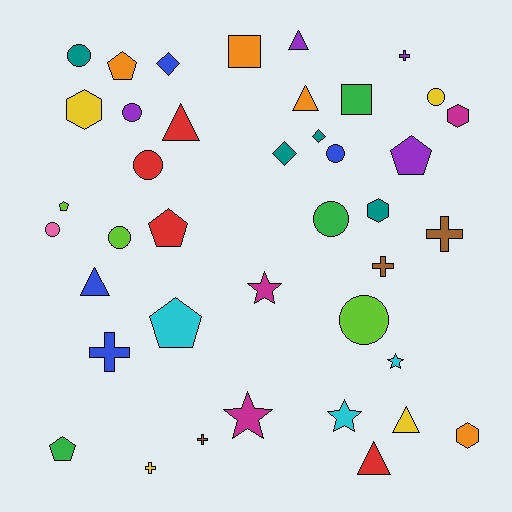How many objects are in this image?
There are 40 objects.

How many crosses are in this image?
There are 6 crosses.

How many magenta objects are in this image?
There are 3 magenta objects.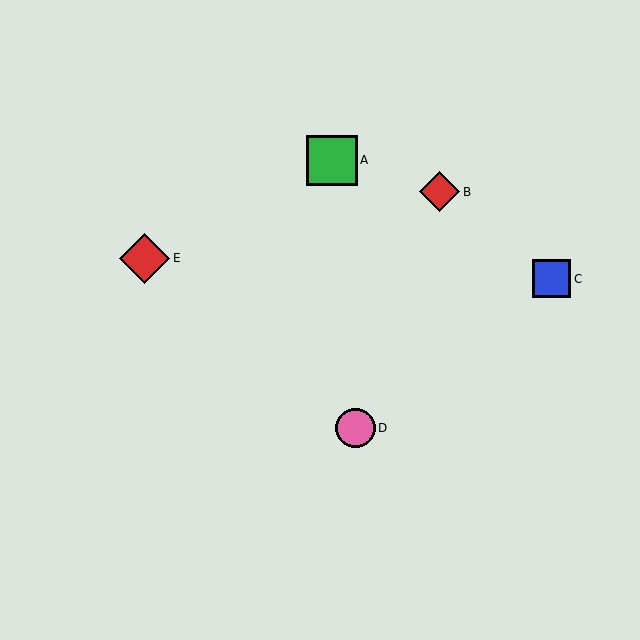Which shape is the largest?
The green square (labeled A) is the largest.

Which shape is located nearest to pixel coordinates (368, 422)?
The pink circle (labeled D) at (355, 428) is nearest to that location.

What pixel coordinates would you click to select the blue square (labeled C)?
Click at (551, 279) to select the blue square C.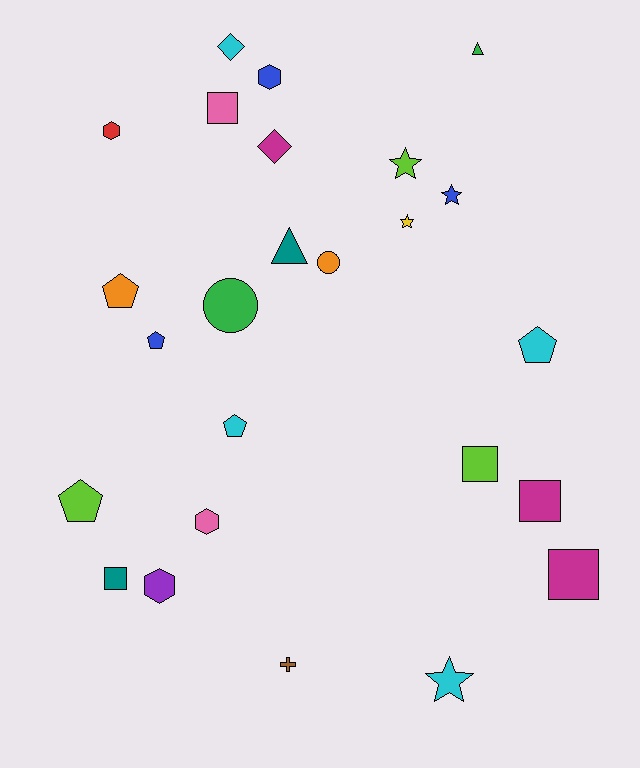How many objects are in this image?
There are 25 objects.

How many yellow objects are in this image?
There is 1 yellow object.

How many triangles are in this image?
There are 2 triangles.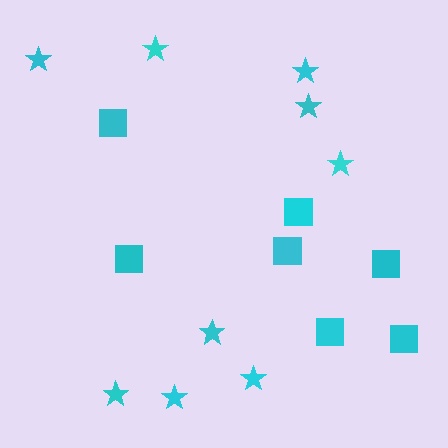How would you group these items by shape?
There are 2 groups: one group of squares (7) and one group of stars (9).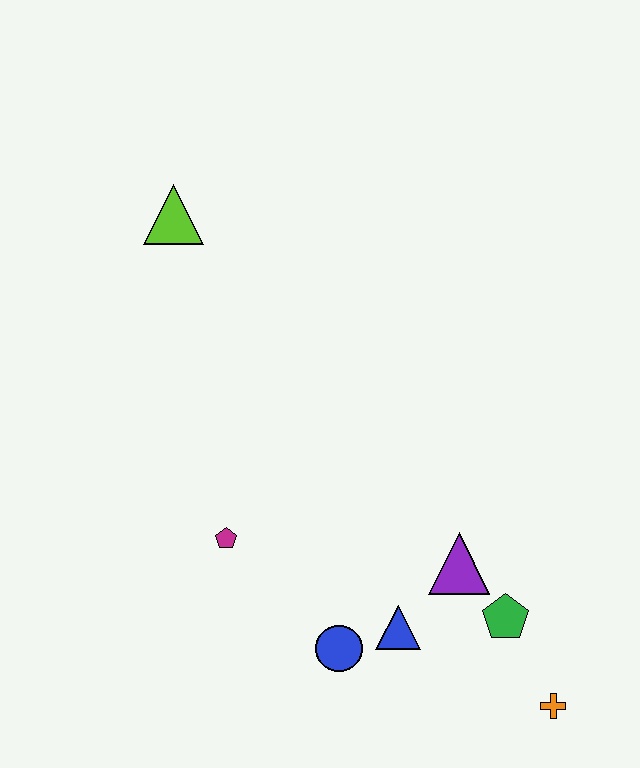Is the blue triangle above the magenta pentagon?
No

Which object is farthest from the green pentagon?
The lime triangle is farthest from the green pentagon.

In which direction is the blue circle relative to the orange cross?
The blue circle is to the left of the orange cross.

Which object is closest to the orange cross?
The green pentagon is closest to the orange cross.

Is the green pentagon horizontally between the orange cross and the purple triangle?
Yes